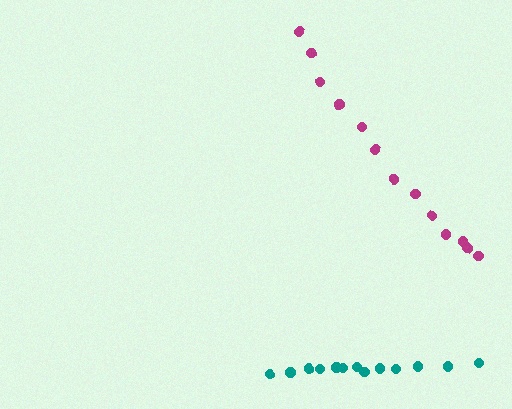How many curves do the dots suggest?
There are 2 distinct paths.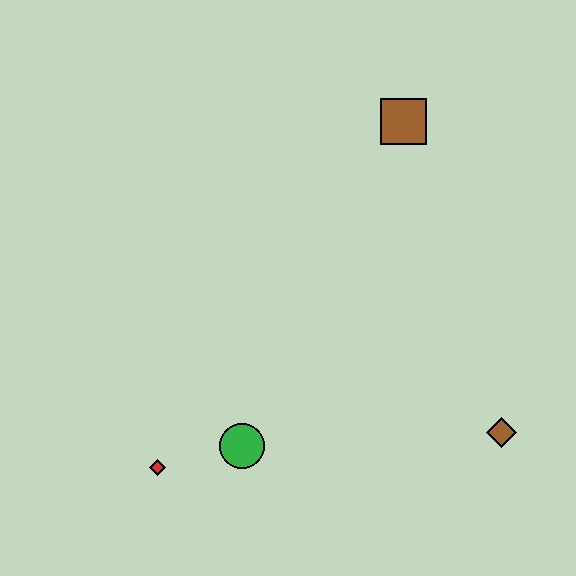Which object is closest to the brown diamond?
The green circle is closest to the brown diamond.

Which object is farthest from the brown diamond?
The red diamond is farthest from the brown diamond.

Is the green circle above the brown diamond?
No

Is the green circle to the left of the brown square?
Yes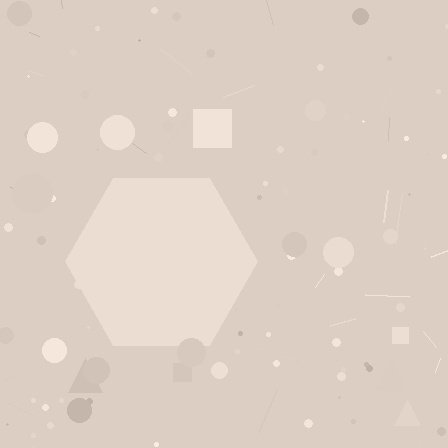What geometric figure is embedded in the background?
A hexagon is embedded in the background.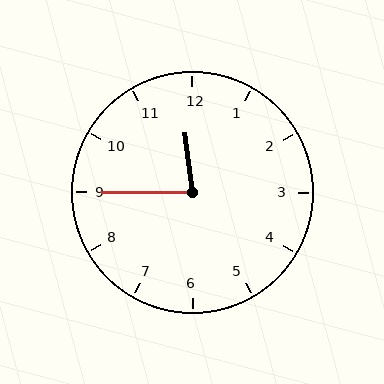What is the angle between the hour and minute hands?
Approximately 82 degrees.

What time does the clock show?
11:45.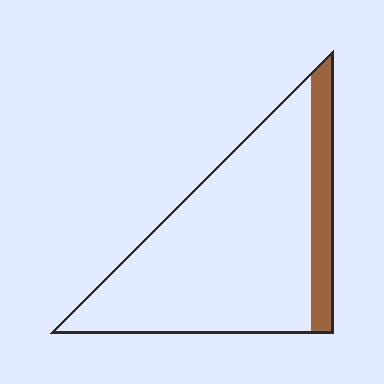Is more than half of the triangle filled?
No.